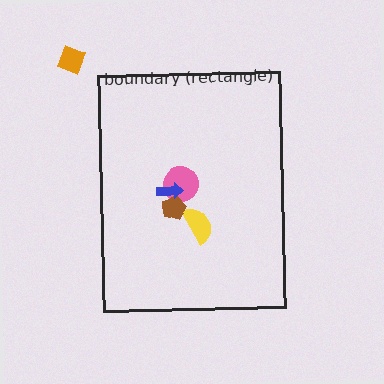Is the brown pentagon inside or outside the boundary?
Inside.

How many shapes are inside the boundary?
4 inside, 1 outside.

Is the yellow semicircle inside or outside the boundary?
Inside.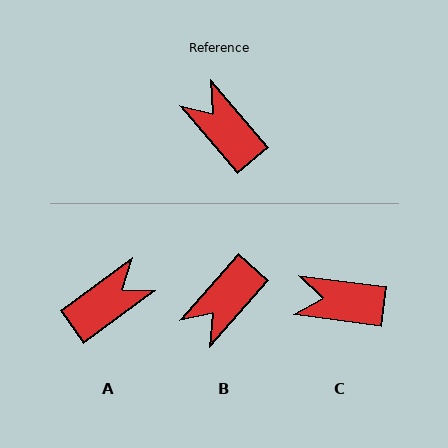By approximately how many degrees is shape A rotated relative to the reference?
Approximately 94 degrees clockwise.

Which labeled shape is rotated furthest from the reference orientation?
B, about 98 degrees away.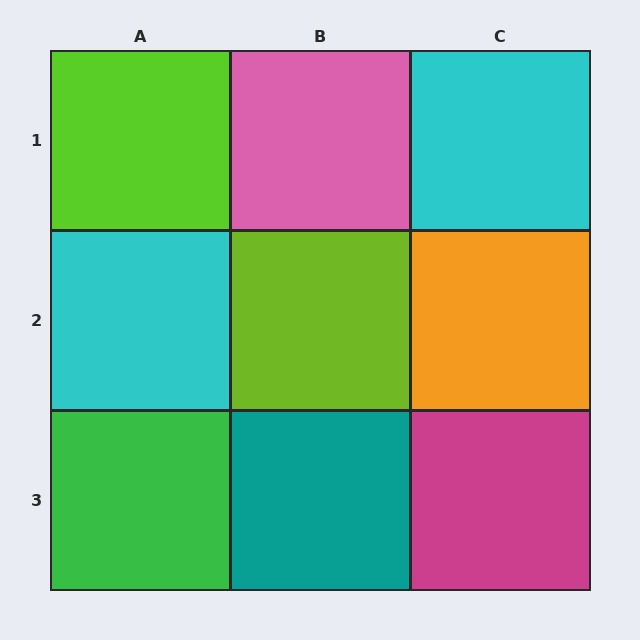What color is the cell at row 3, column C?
Magenta.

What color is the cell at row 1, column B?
Pink.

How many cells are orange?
1 cell is orange.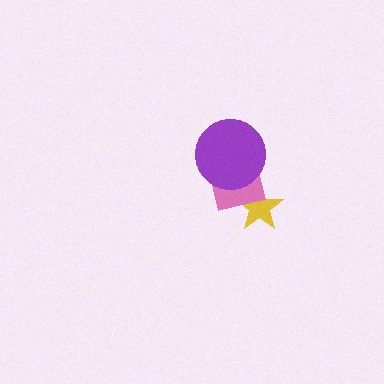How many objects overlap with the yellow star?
1 object overlaps with the yellow star.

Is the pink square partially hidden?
Yes, it is partially covered by another shape.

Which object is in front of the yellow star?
The pink square is in front of the yellow star.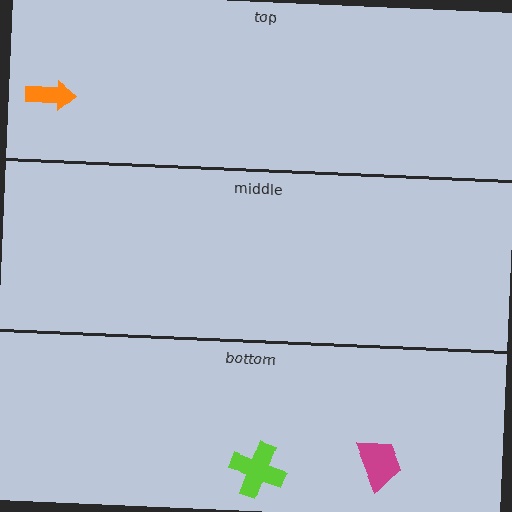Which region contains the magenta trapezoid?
The bottom region.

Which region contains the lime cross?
The bottom region.